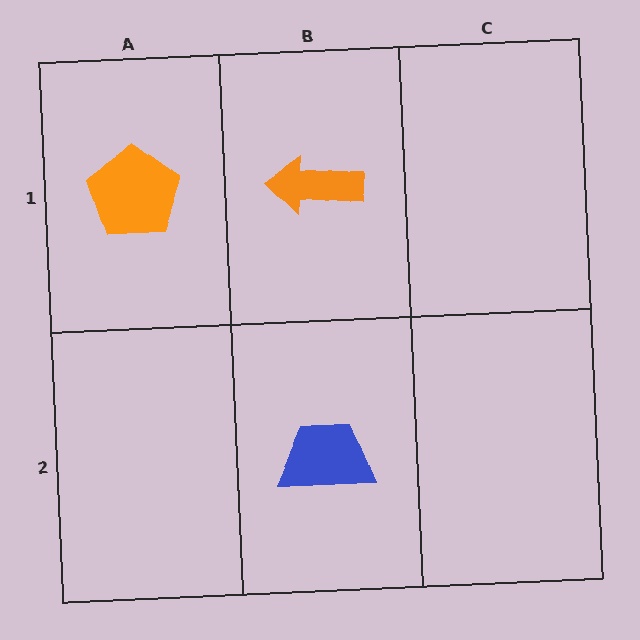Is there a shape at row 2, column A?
No, that cell is empty.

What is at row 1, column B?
An orange arrow.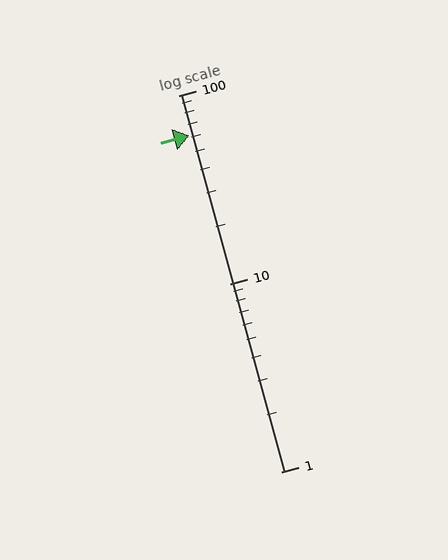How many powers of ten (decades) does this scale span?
The scale spans 2 decades, from 1 to 100.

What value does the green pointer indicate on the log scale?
The pointer indicates approximately 61.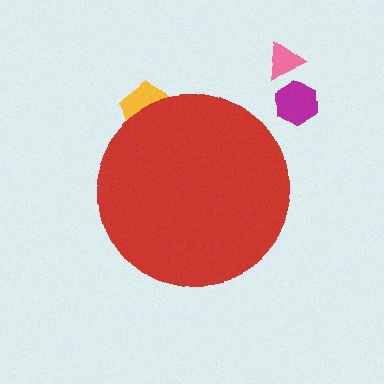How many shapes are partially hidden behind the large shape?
1 shape is partially hidden.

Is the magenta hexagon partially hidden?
No, the magenta hexagon is fully visible.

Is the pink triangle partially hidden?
No, the pink triangle is fully visible.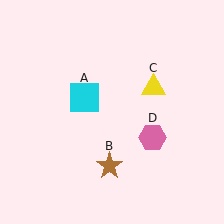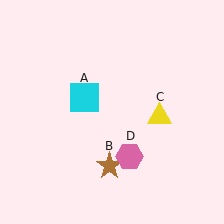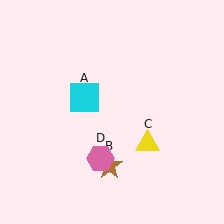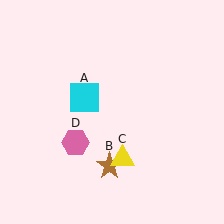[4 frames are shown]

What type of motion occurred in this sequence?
The yellow triangle (object C), pink hexagon (object D) rotated clockwise around the center of the scene.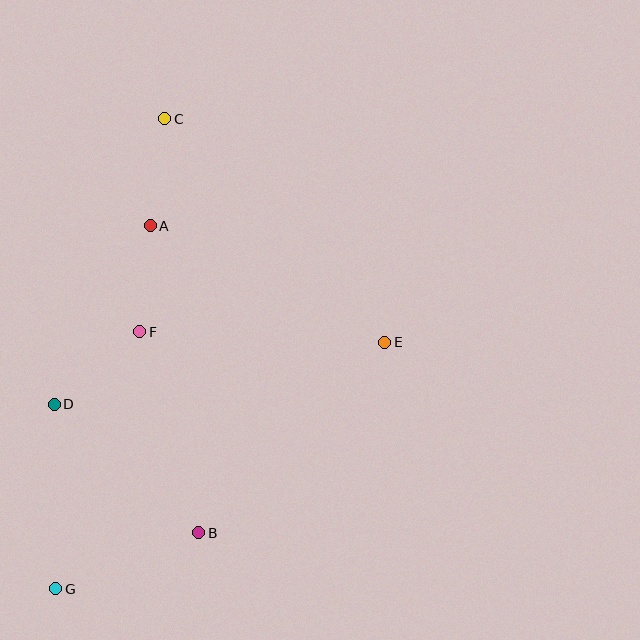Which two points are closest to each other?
Points A and F are closest to each other.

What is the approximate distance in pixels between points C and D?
The distance between C and D is approximately 306 pixels.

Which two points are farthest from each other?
Points C and G are farthest from each other.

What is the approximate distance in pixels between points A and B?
The distance between A and B is approximately 311 pixels.